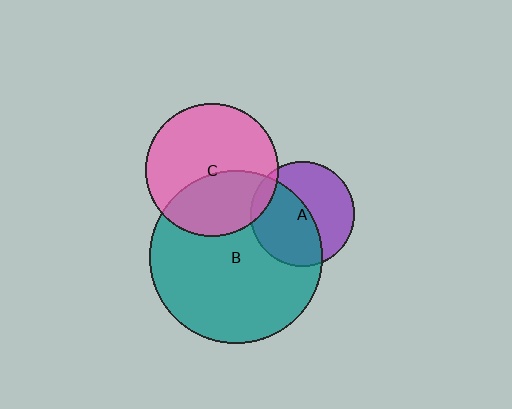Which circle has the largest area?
Circle B (teal).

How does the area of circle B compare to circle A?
Approximately 2.7 times.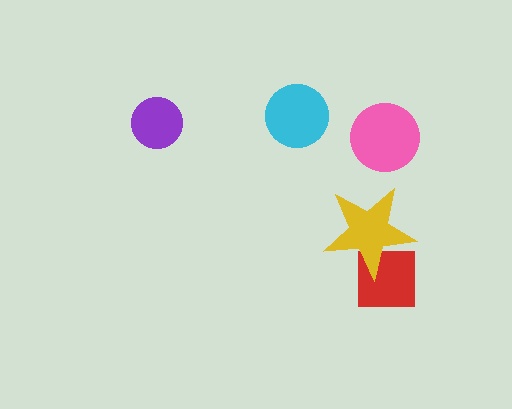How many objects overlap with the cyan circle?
0 objects overlap with the cyan circle.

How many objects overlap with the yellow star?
1 object overlaps with the yellow star.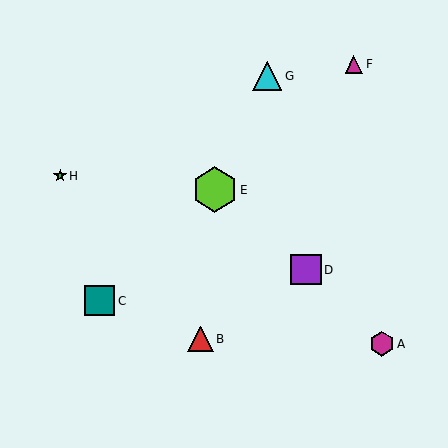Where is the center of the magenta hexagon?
The center of the magenta hexagon is at (382, 344).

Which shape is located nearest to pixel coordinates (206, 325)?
The red triangle (labeled B) at (200, 339) is nearest to that location.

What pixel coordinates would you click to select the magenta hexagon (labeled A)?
Click at (382, 344) to select the magenta hexagon A.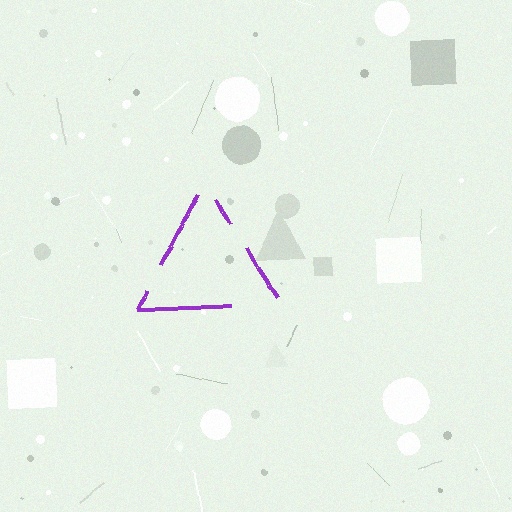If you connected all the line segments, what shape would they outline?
They would outline a triangle.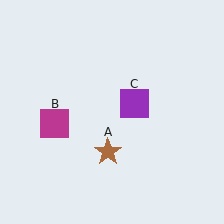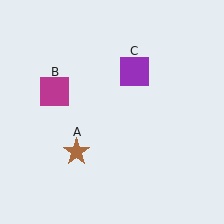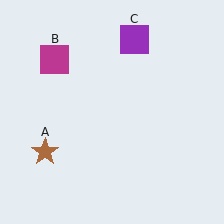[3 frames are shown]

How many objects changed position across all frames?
3 objects changed position: brown star (object A), magenta square (object B), purple square (object C).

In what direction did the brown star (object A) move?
The brown star (object A) moved left.